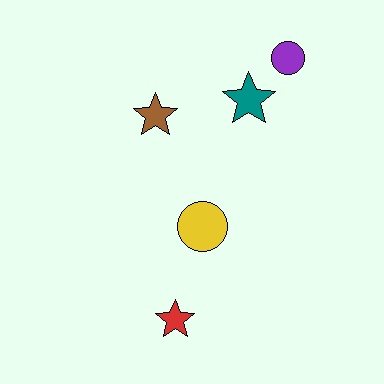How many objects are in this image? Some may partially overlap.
There are 5 objects.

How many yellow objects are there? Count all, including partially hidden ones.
There is 1 yellow object.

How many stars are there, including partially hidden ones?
There are 3 stars.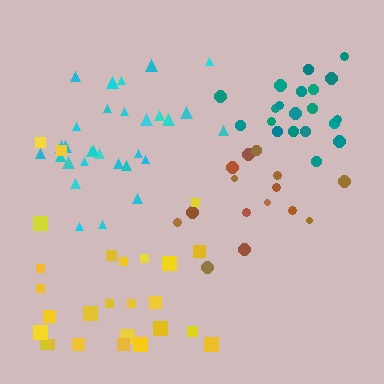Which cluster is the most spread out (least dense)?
Yellow.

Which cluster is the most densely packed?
Teal.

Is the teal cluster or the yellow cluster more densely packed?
Teal.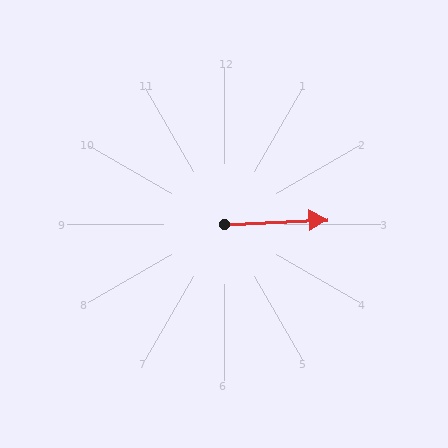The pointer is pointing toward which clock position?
Roughly 3 o'clock.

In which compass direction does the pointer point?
East.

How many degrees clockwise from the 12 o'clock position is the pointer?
Approximately 87 degrees.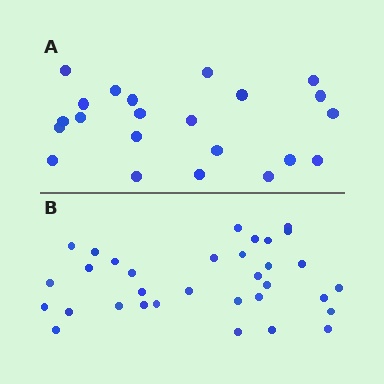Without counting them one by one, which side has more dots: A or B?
Region B (the bottom region) has more dots.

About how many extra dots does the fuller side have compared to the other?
Region B has roughly 12 or so more dots than region A.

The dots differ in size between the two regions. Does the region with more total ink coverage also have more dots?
No. Region A has more total ink coverage because its dots are larger, but region B actually contains more individual dots. Total area can be misleading — the number of items is what matters here.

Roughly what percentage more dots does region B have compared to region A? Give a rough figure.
About 50% more.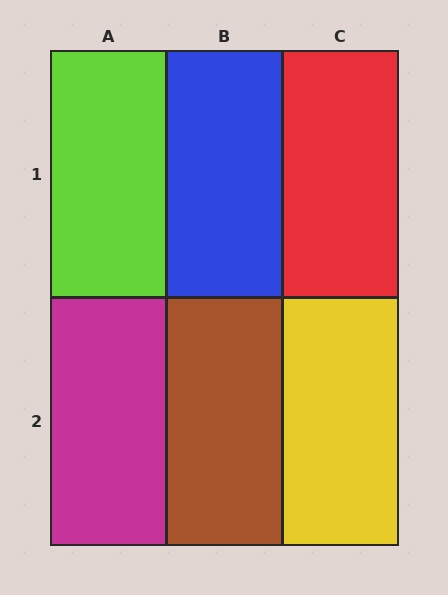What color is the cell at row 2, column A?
Magenta.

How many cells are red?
1 cell is red.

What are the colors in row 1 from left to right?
Lime, blue, red.